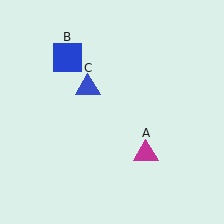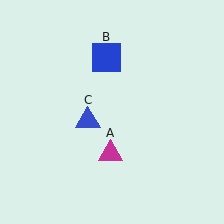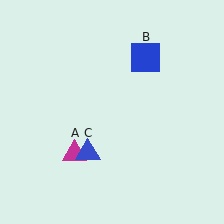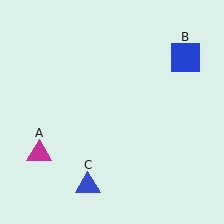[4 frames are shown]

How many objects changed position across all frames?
3 objects changed position: magenta triangle (object A), blue square (object B), blue triangle (object C).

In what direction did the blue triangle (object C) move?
The blue triangle (object C) moved down.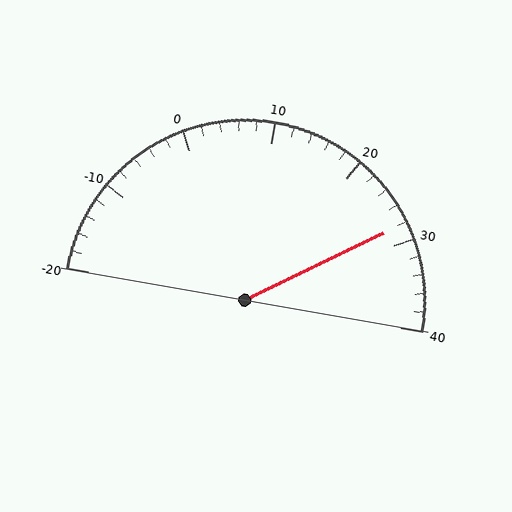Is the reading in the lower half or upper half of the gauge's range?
The reading is in the upper half of the range (-20 to 40).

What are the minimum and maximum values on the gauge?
The gauge ranges from -20 to 40.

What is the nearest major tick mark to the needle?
The nearest major tick mark is 30.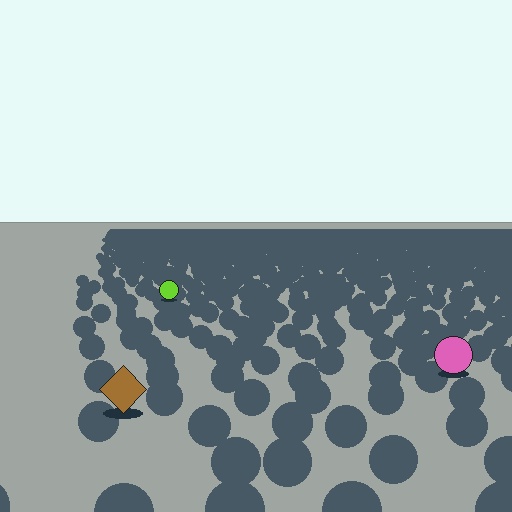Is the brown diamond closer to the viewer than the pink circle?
Yes. The brown diamond is closer — you can tell from the texture gradient: the ground texture is coarser near it.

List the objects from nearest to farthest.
From nearest to farthest: the brown diamond, the pink circle, the lime circle.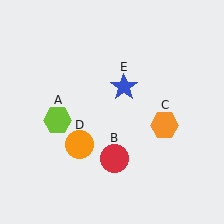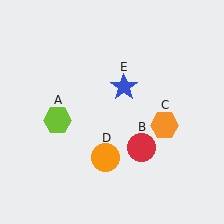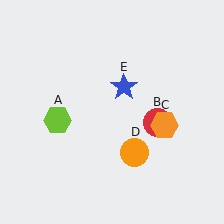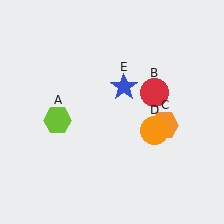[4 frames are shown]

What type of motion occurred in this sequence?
The red circle (object B), orange circle (object D) rotated counterclockwise around the center of the scene.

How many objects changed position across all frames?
2 objects changed position: red circle (object B), orange circle (object D).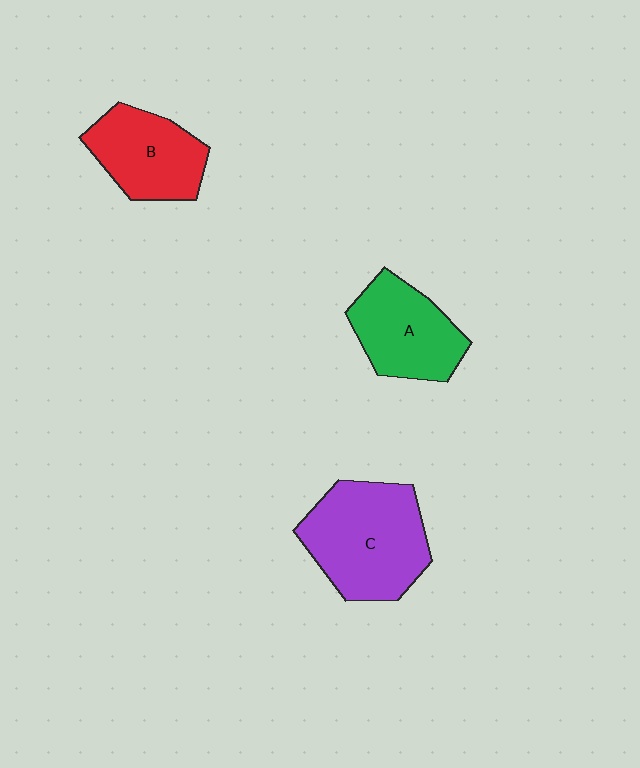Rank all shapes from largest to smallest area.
From largest to smallest: C (purple), A (green), B (red).